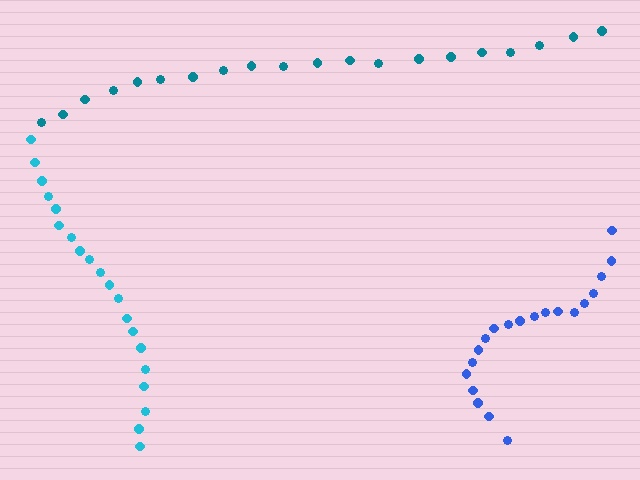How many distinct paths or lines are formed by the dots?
There are 3 distinct paths.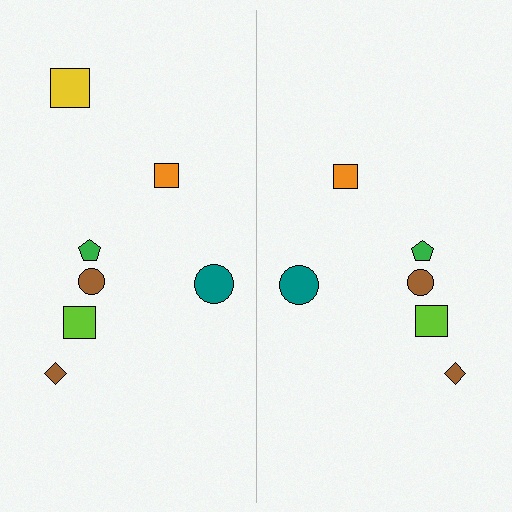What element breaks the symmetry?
A yellow square is missing from the right side.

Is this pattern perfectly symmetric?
No, the pattern is not perfectly symmetric. A yellow square is missing from the right side.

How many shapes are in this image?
There are 13 shapes in this image.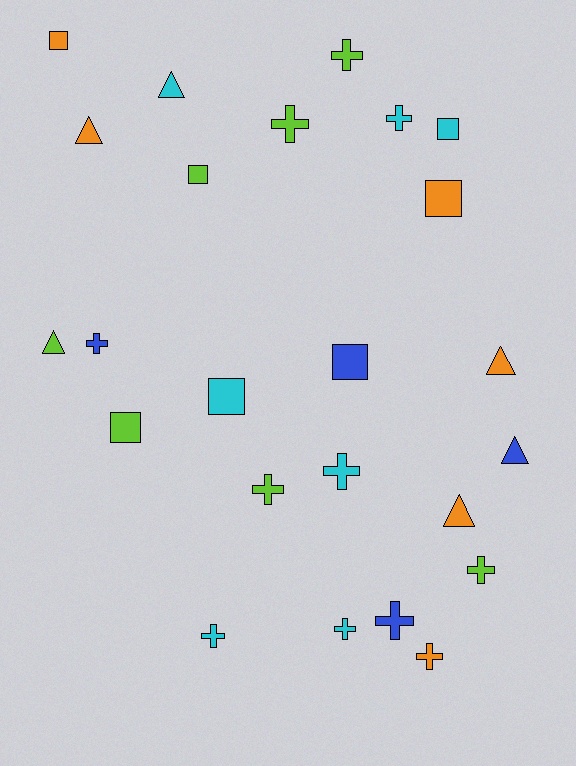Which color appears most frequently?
Cyan, with 7 objects.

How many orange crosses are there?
There is 1 orange cross.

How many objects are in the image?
There are 24 objects.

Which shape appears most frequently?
Cross, with 11 objects.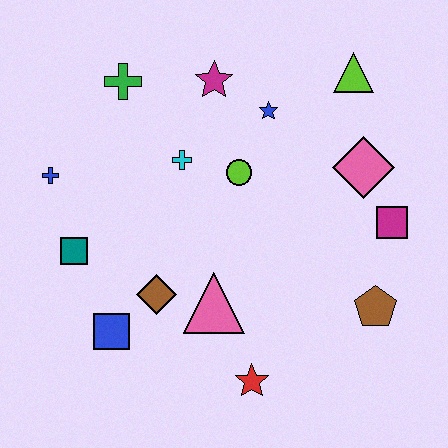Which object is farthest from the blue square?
The lime triangle is farthest from the blue square.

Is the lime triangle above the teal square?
Yes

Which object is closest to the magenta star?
The blue star is closest to the magenta star.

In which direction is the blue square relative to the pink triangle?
The blue square is to the left of the pink triangle.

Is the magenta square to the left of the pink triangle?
No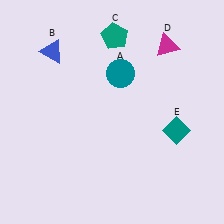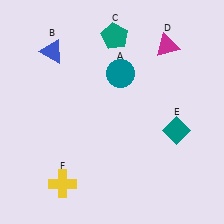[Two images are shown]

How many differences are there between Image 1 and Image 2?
There is 1 difference between the two images.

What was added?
A yellow cross (F) was added in Image 2.